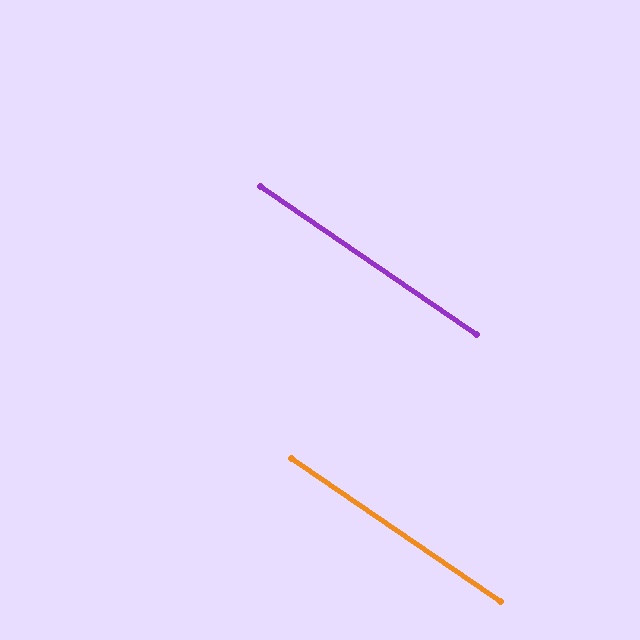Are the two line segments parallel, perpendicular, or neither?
Parallel — their directions differ by only 0.2°.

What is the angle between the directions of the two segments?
Approximately 0 degrees.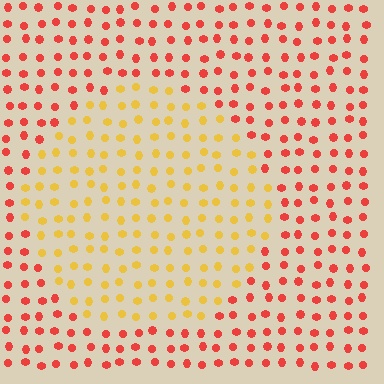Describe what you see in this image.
The image is filled with small red elements in a uniform arrangement. A circle-shaped region is visible where the elements are tinted to a slightly different hue, forming a subtle color boundary.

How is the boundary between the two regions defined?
The boundary is defined purely by a slight shift in hue (about 45 degrees). Spacing, size, and orientation are identical on both sides.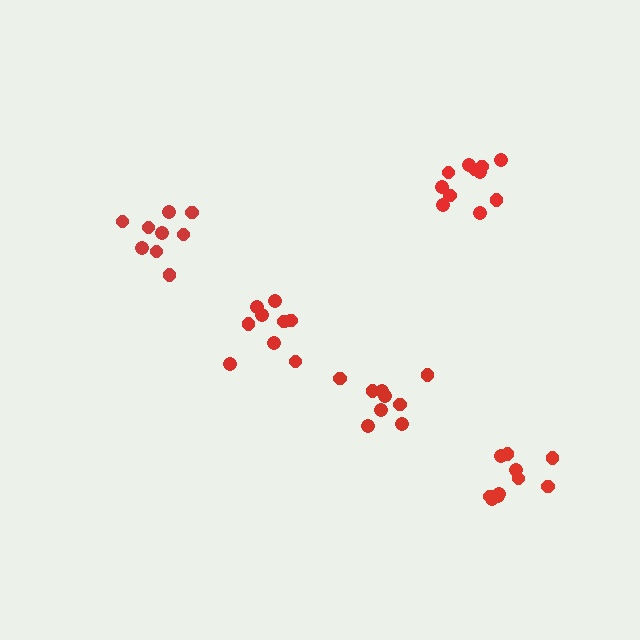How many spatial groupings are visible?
There are 5 spatial groupings.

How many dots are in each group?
Group 1: 10 dots, Group 2: 11 dots, Group 3: 9 dots, Group 4: 9 dots, Group 5: 9 dots (48 total).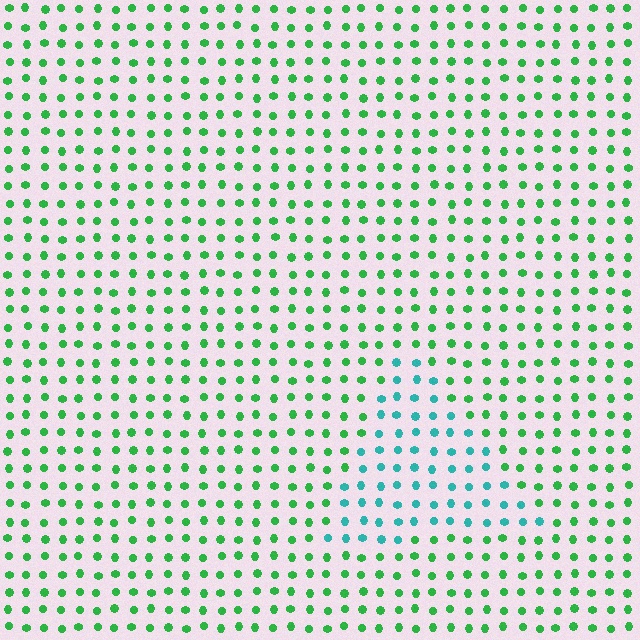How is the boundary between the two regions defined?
The boundary is defined purely by a slight shift in hue (about 46 degrees). Spacing, size, and orientation are identical on both sides.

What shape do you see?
I see a triangle.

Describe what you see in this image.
The image is filled with small green elements in a uniform arrangement. A triangle-shaped region is visible where the elements are tinted to a slightly different hue, forming a subtle color boundary.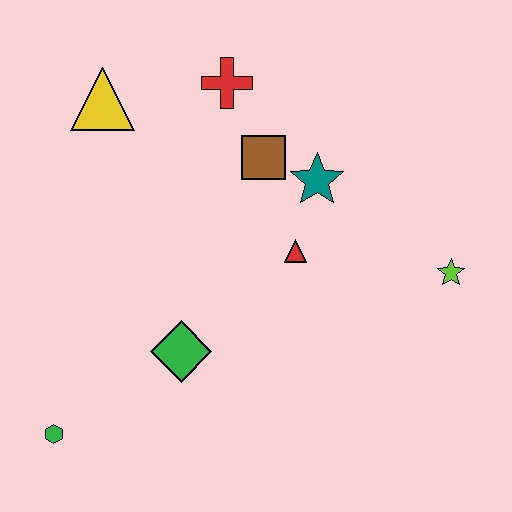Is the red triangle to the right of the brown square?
Yes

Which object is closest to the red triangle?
The teal star is closest to the red triangle.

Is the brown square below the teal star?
No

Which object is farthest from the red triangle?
The green hexagon is farthest from the red triangle.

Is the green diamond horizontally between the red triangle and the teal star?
No